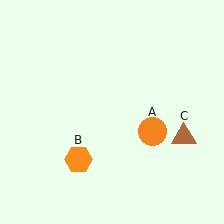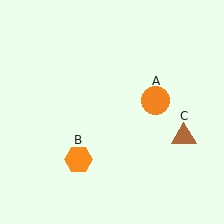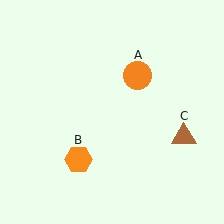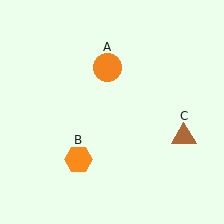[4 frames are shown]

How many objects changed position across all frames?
1 object changed position: orange circle (object A).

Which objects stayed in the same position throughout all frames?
Orange hexagon (object B) and brown triangle (object C) remained stationary.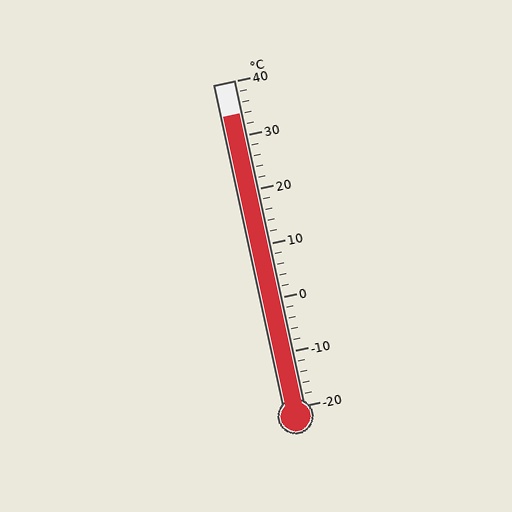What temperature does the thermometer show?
The thermometer shows approximately 34°C.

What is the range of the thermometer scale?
The thermometer scale ranges from -20°C to 40°C.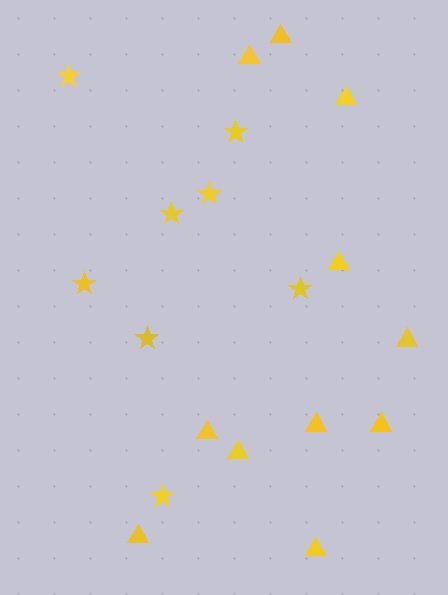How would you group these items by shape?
There are 2 groups: one group of triangles (11) and one group of stars (8).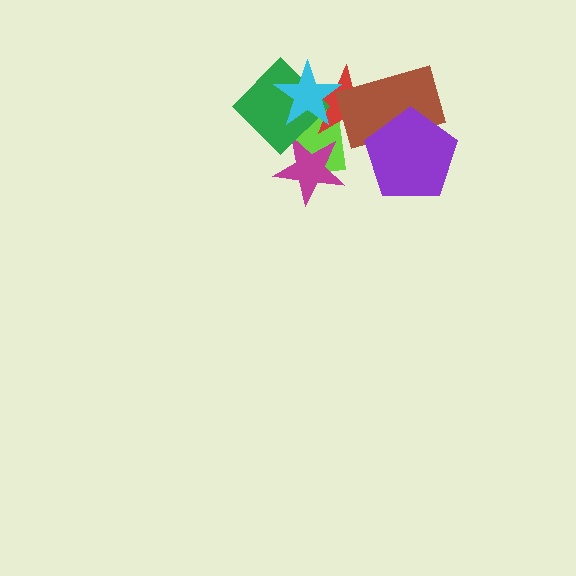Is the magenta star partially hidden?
Yes, it is partially covered by another shape.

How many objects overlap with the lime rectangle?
5 objects overlap with the lime rectangle.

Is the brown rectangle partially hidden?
Yes, it is partially covered by another shape.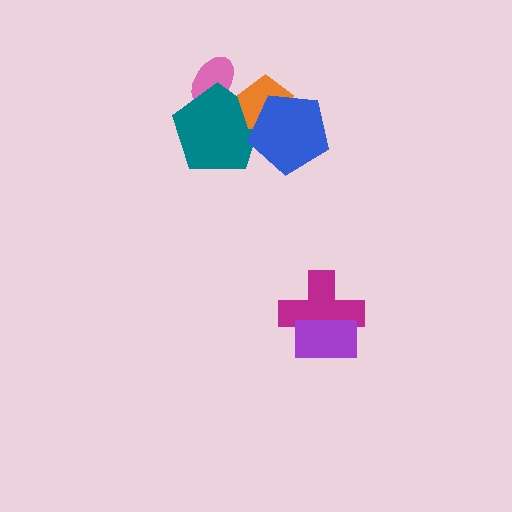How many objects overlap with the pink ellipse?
1 object overlaps with the pink ellipse.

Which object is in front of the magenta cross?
The purple rectangle is in front of the magenta cross.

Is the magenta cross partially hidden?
Yes, it is partially covered by another shape.